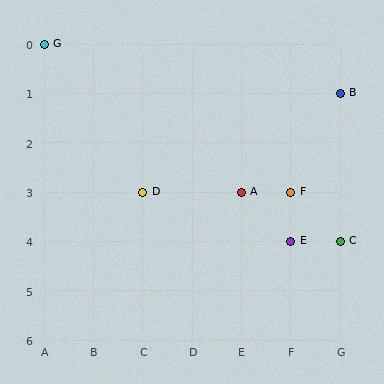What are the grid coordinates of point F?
Point F is at grid coordinates (F, 3).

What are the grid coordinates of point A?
Point A is at grid coordinates (E, 3).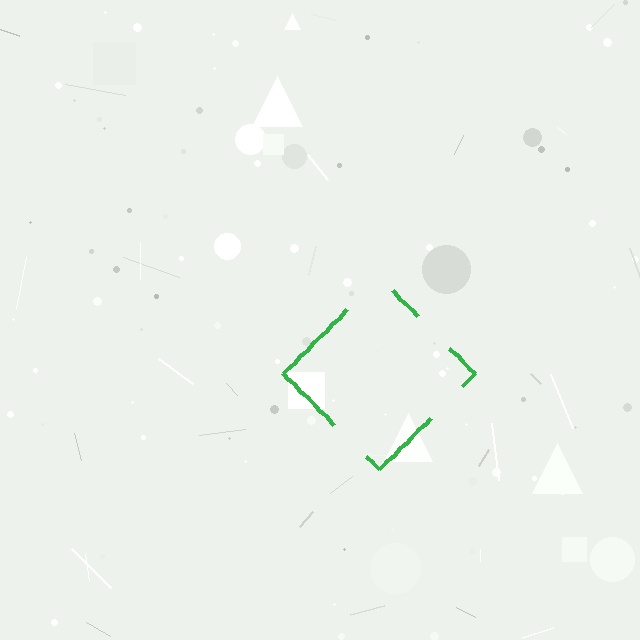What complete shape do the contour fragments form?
The contour fragments form a diamond.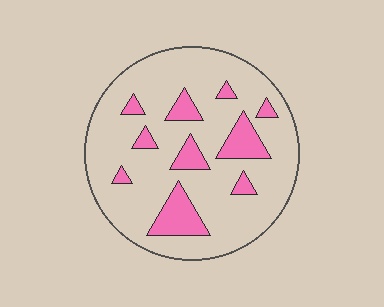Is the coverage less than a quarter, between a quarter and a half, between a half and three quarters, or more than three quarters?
Less than a quarter.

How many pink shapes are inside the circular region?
10.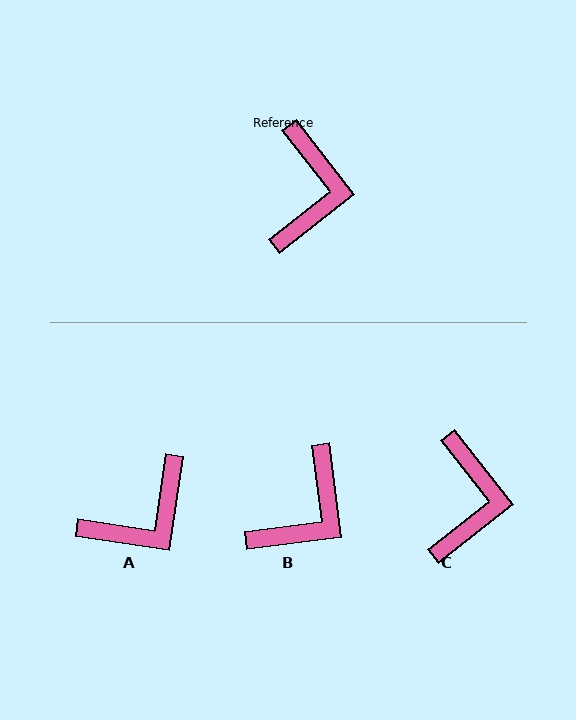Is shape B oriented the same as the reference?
No, it is off by about 31 degrees.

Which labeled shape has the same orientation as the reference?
C.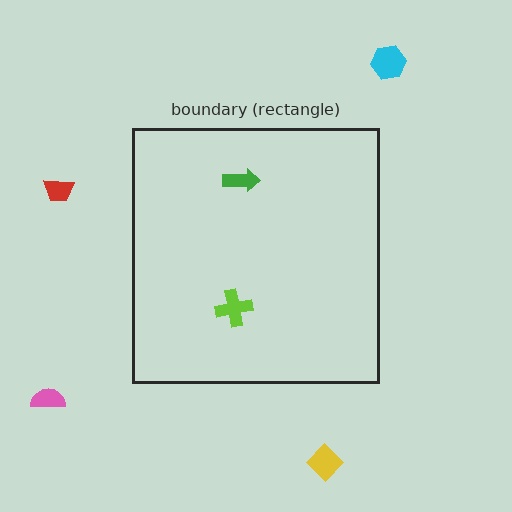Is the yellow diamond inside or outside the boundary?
Outside.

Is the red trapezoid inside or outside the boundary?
Outside.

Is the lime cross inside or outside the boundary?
Inside.